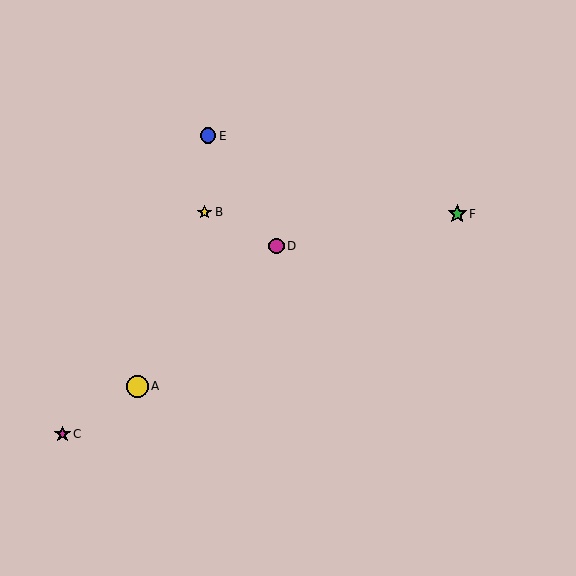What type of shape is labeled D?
Shape D is a magenta circle.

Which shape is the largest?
The yellow circle (labeled A) is the largest.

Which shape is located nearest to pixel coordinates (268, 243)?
The magenta circle (labeled D) at (277, 246) is nearest to that location.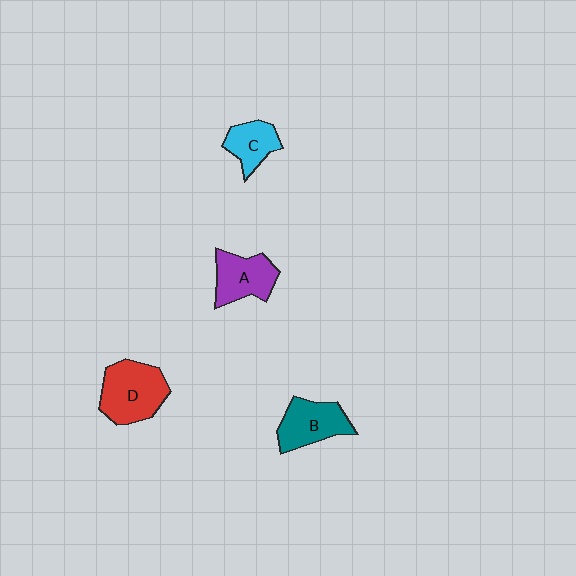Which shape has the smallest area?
Shape C (cyan).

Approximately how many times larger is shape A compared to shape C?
Approximately 1.3 times.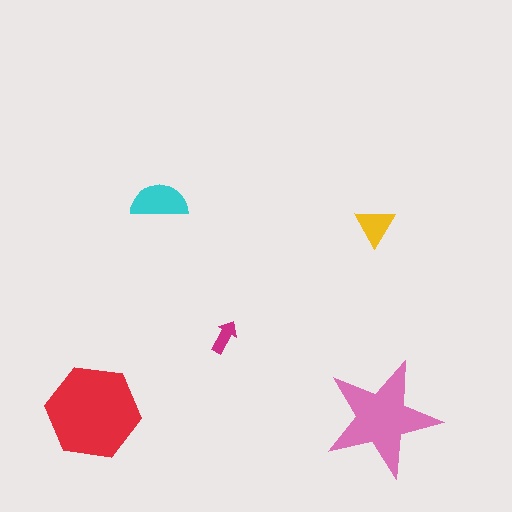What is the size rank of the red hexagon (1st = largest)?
1st.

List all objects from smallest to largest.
The magenta arrow, the yellow triangle, the cyan semicircle, the pink star, the red hexagon.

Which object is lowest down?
The pink star is bottommost.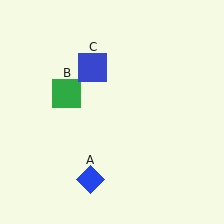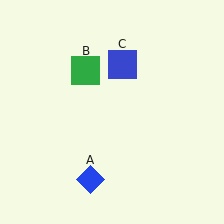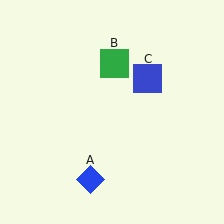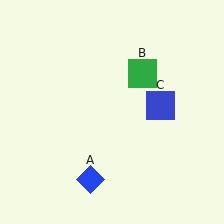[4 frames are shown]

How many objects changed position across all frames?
2 objects changed position: green square (object B), blue square (object C).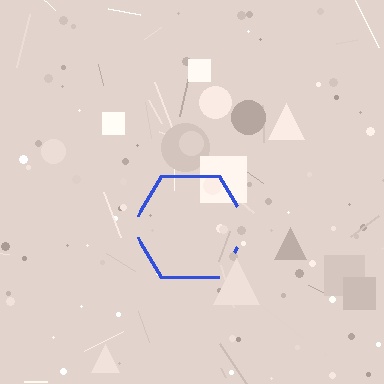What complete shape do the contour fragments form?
The contour fragments form a hexagon.